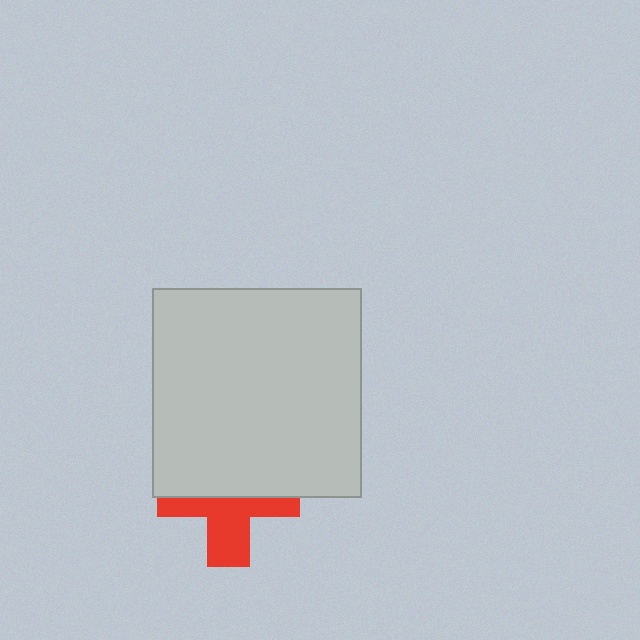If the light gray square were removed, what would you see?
You would see the complete red cross.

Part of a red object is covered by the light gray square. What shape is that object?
It is a cross.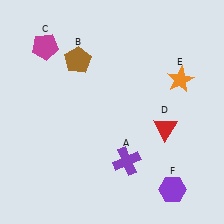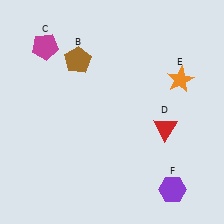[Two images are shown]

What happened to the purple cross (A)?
The purple cross (A) was removed in Image 2. It was in the bottom-right area of Image 1.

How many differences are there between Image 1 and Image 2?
There is 1 difference between the two images.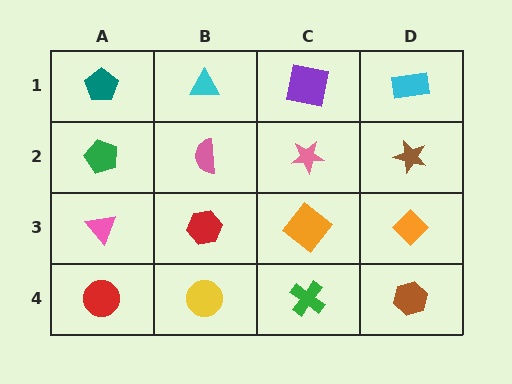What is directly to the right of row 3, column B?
An orange diamond.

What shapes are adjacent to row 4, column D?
An orange diamond (row 3, column D), a green cross (row 4, column C).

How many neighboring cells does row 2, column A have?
3.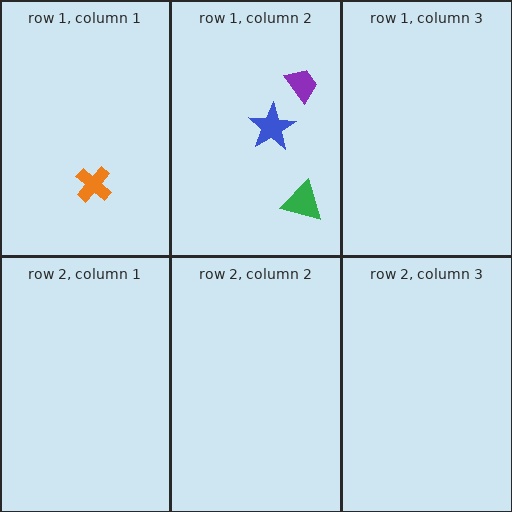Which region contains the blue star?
The row 1, column 2 region.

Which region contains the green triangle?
The row 1, column 2 region.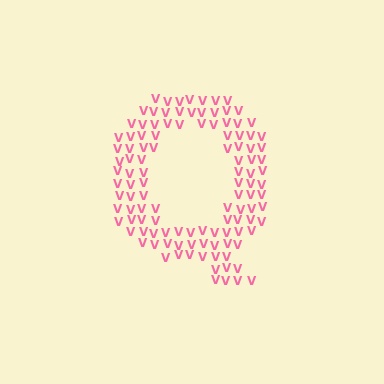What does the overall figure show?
The overall figure shows the letter Q.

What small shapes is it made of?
It is made of small letter V's.